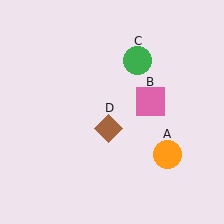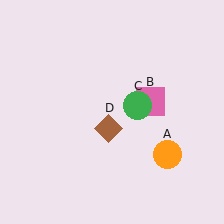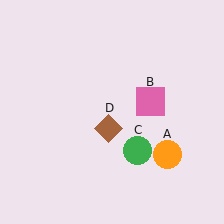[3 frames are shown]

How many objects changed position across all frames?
1 object changed position: green circle (object C).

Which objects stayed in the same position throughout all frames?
Orange circle (object A) and pink square (object B) and brown diamond (object D) remained stationary.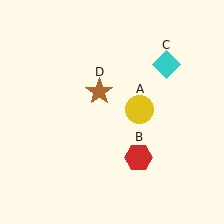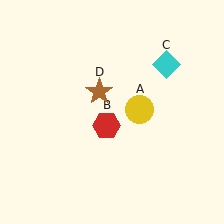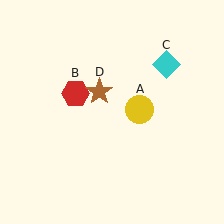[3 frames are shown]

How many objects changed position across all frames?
1 object changed position: red hexagon (object B).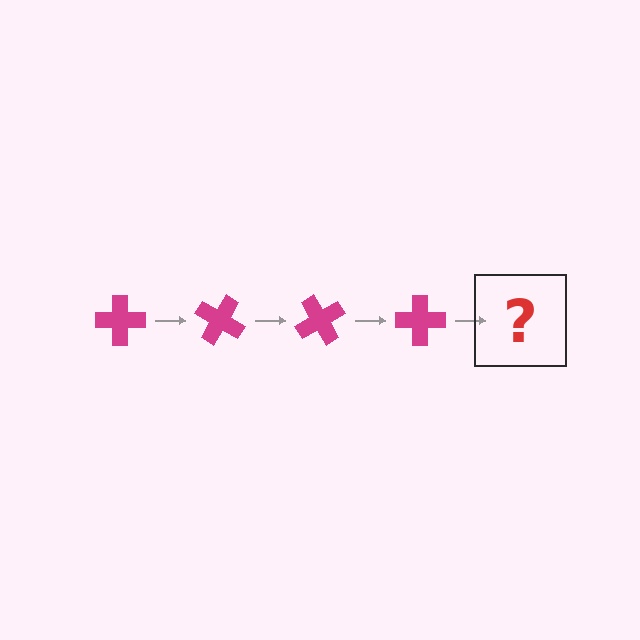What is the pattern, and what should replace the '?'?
The pattern is that the cross rotates 30 degrees each step. The '?' should be a magenta cross rotated 120 degrees.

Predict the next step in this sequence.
The next step is a magenta cross rotated 120 degrees.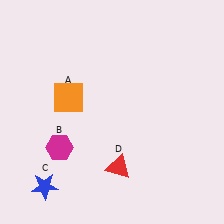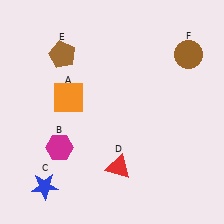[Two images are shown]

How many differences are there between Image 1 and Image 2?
There are 2 differences between the two images.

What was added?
A brown pentagon (E), a brown circle (F) were added in Image 2.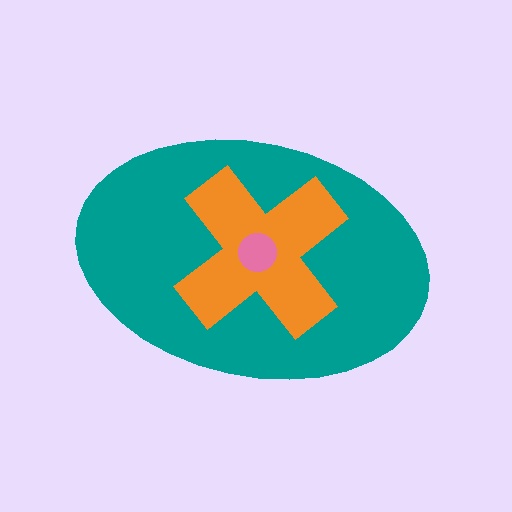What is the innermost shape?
The pink circle.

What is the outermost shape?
The teal ellipse.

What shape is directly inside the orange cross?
The pink circle.